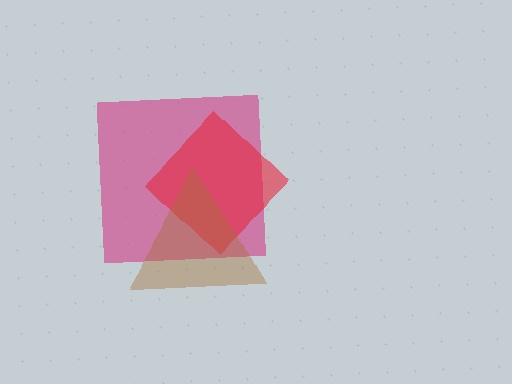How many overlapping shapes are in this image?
There are 3 overlapping shapes in the image.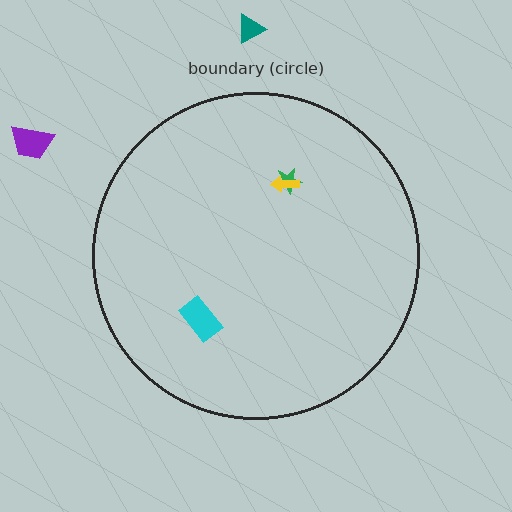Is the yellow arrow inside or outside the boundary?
Inside.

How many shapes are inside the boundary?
3 inside, 2 outside.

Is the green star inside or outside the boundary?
Inside.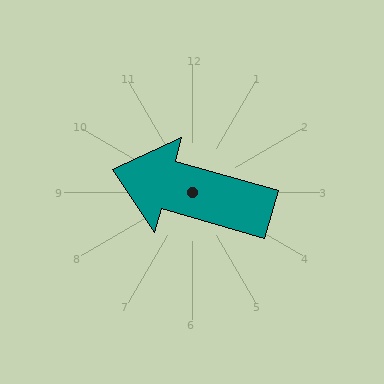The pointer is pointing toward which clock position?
Roughly 10 o'clock.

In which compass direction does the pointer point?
West.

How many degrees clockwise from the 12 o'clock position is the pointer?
Approximately 286 degrees.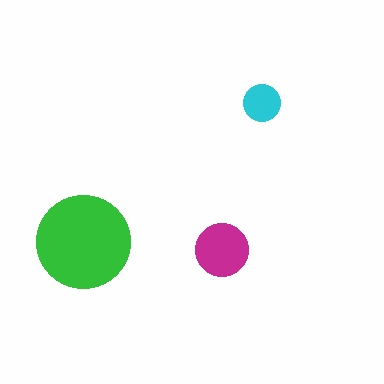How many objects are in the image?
There are 3 objects in the image.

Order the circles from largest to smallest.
the green one, the magenta one, the cyan one.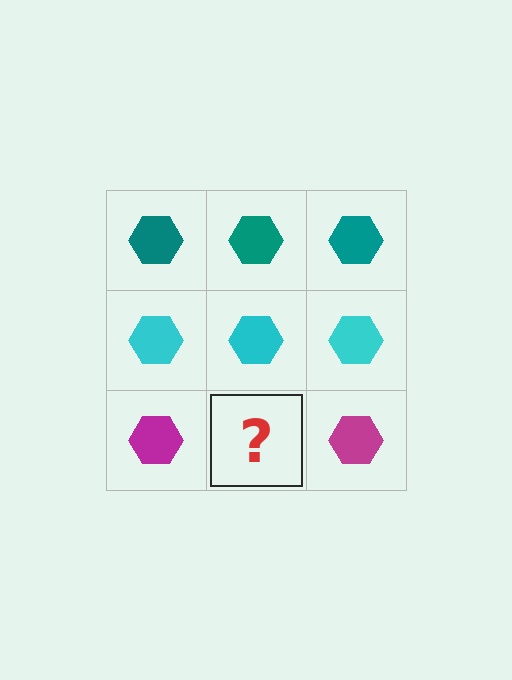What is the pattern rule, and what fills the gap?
The rule is that each row has a consistent color. The gap should be filled with a magenta hexagon.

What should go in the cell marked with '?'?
The missing cell should contain a magenta hexagon.